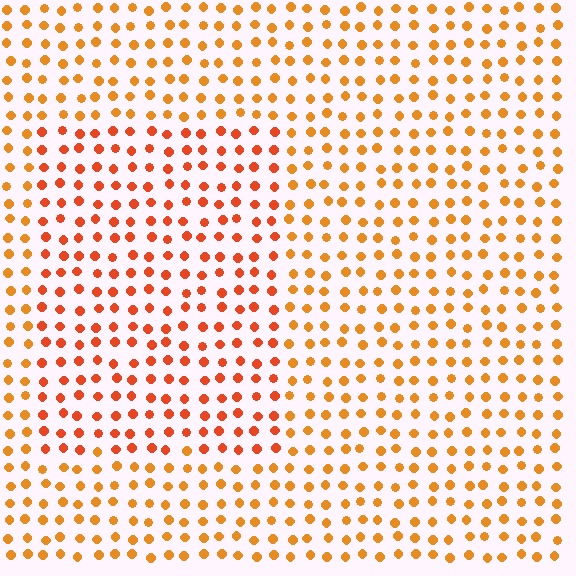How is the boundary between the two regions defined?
The boundary is defined purely by a slight shift in hue (about 22 degrees). Spacing, size, and orientation are identical on both sides.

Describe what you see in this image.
The image is filled with small orange elements in a uniform arrangement. A rectangle-shaped region is visible where the elements are tinted to a slightly different hue, forming a subtle color boundary.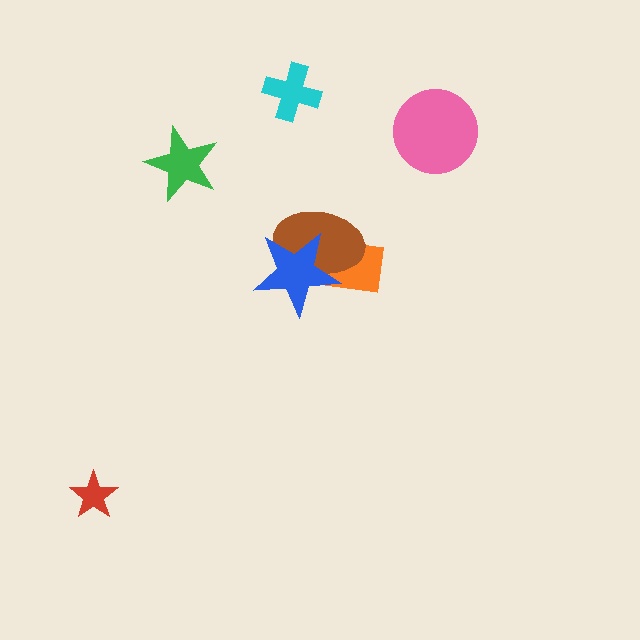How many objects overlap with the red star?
0 objects overlap with the red star.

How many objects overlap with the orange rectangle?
2 objects overlap with the orange rectangle.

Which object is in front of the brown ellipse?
The blue star is in front of the brown ellipse.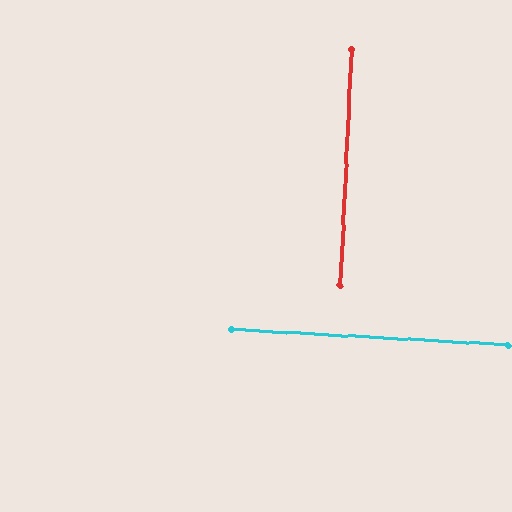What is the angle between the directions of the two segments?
Approximately 90 degrees.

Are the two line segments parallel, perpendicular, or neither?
Perpendicular — they meet at approximately 90°.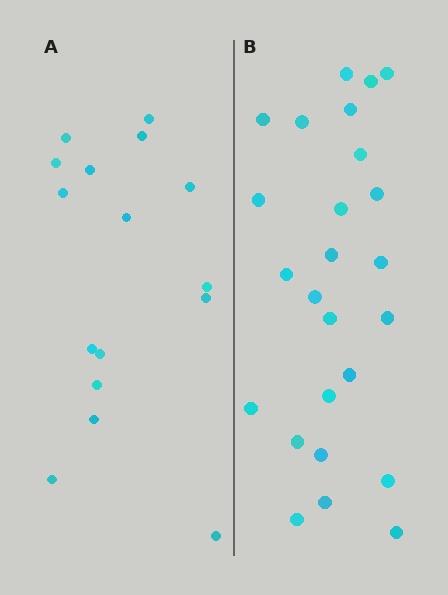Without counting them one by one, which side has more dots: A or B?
Region B (the right region) has more dots.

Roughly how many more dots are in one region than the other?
Region B has roughly 8 or so more dots than region A.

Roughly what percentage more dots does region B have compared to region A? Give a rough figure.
About 55% more.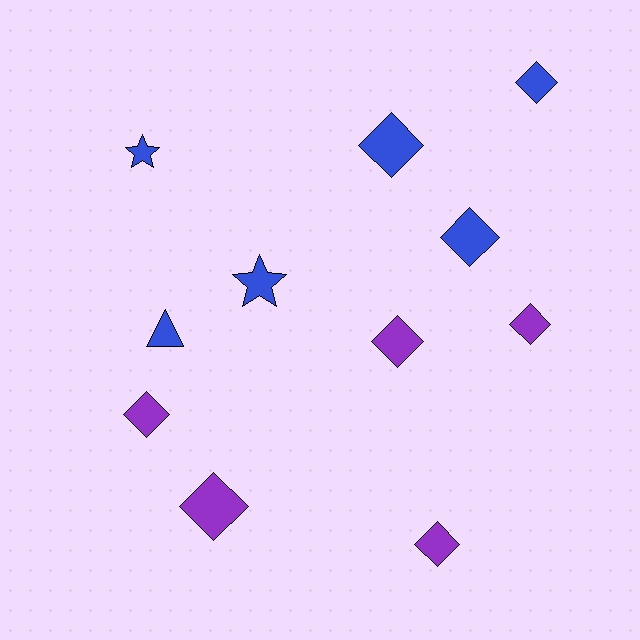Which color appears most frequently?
Blue, with 6 objects.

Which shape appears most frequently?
Diamond, with 8 objects.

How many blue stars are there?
There are 2 blue stars.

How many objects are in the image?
There are 11 objects.